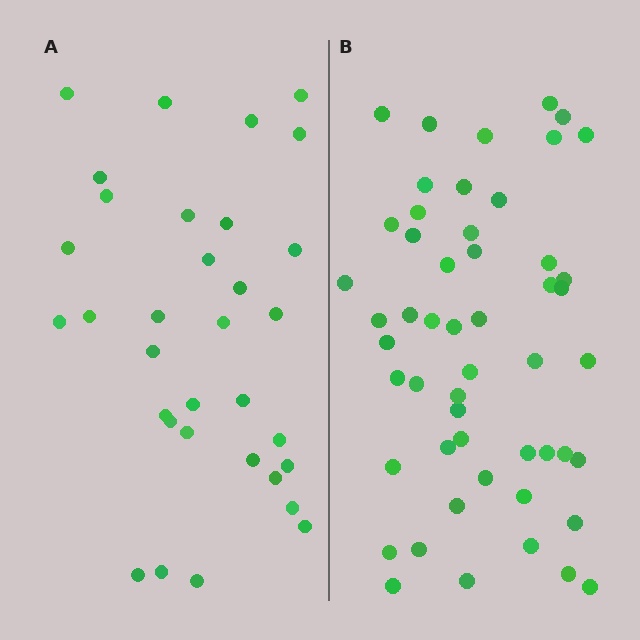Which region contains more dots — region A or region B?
Region B (the right region) has more dots.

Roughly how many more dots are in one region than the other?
Region B has approximately 20 more dots than region A.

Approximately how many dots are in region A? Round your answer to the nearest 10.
About 30 dots. (The exact count is 33, which rounds to 30.)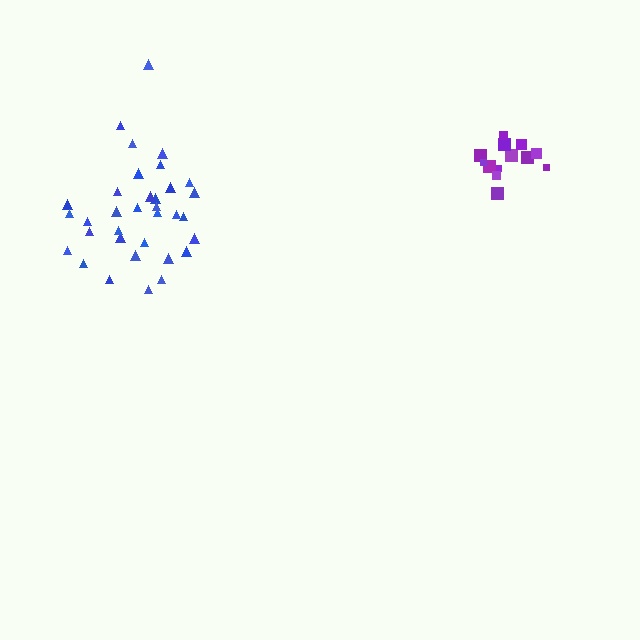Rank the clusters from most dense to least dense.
blue, purple.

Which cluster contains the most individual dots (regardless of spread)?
Blue (34).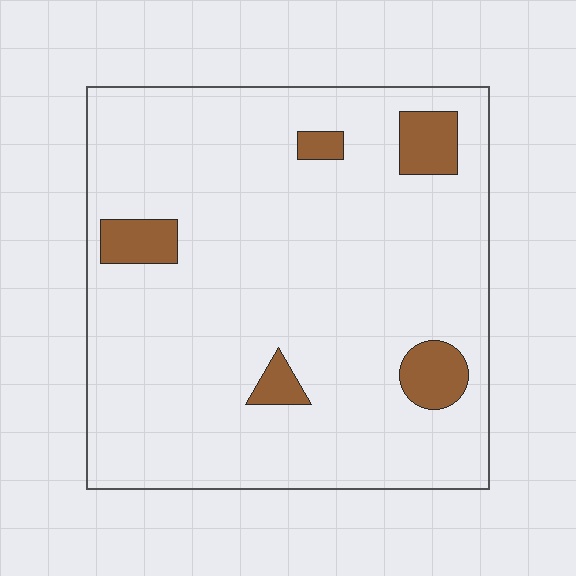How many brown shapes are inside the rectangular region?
5.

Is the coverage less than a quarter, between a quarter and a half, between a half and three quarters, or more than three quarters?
Less than a quarter.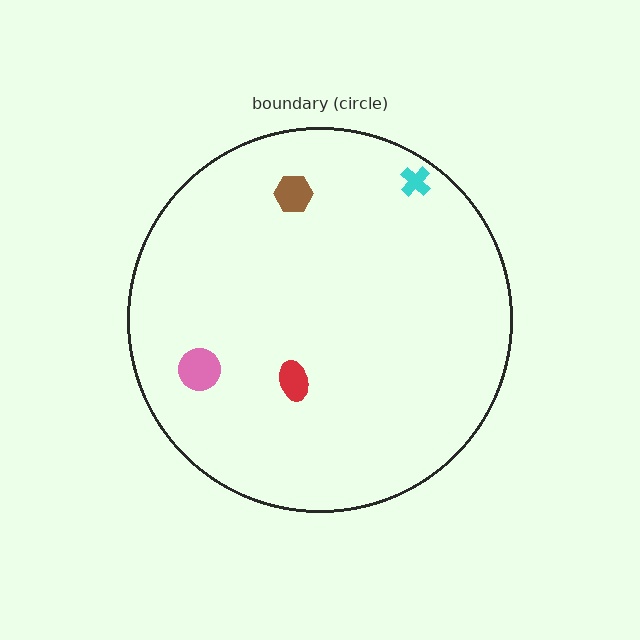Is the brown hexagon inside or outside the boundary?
Inside.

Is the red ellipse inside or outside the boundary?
Inside.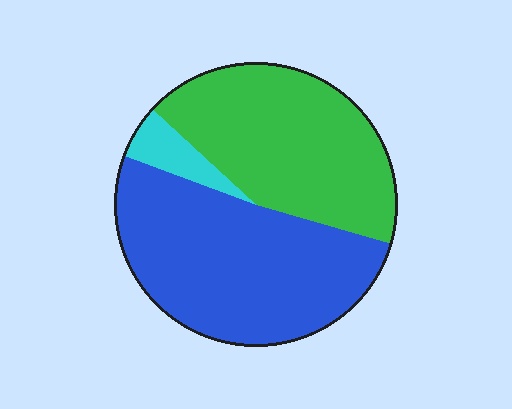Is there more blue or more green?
Blue.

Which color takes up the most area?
Blue, at roughly 50%.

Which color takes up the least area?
Cyan, at roughly 5%.